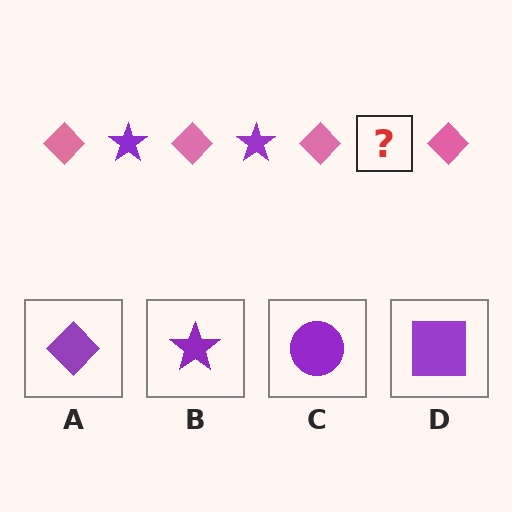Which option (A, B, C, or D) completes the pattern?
B.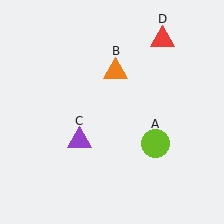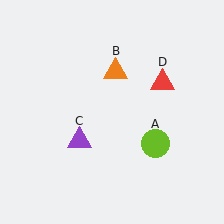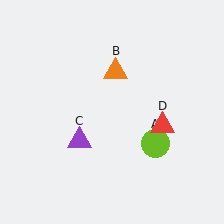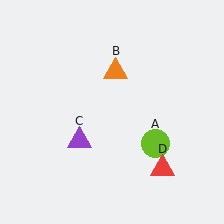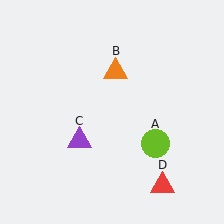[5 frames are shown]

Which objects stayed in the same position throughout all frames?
Lime circle (object A) and orange triangle (object B) and purple triangle (object C) remained stationary.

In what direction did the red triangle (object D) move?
The red triangle (object D) moved down.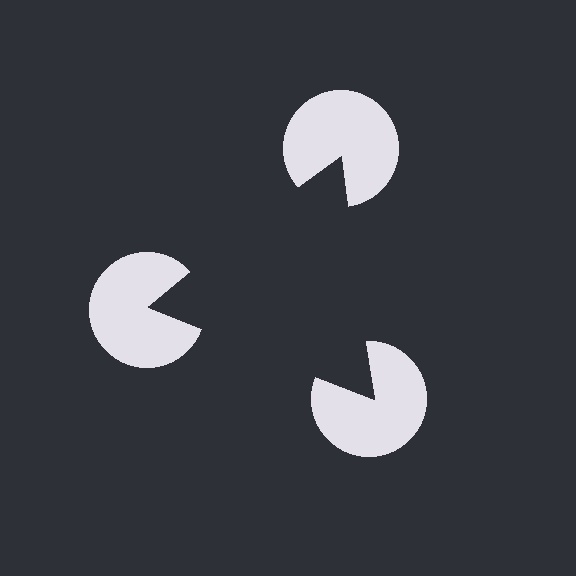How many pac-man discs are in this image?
There are 3 — one at each vertex of the illusory triangle.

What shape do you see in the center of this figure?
An illusory triangle — its edges are inferred from the aligned wedge cuts in the pac-man discs, not physically drawn.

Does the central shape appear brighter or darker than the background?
It typically appears slightly darker than the background, even though no actual brightness change is drawn.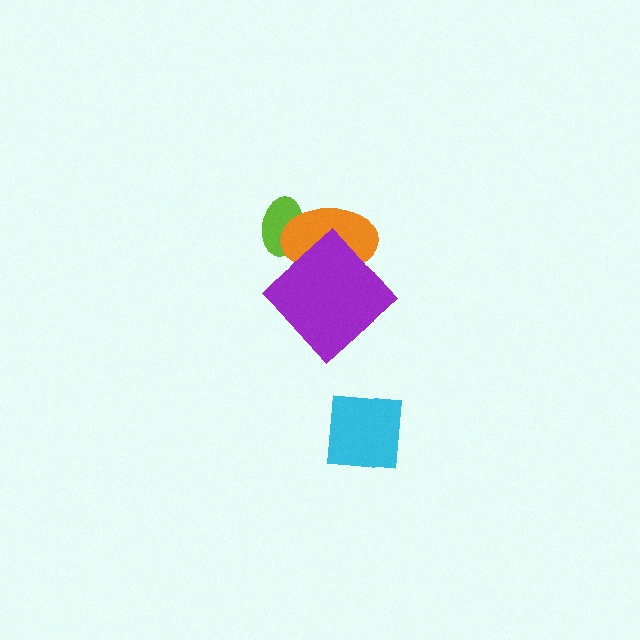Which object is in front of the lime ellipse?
The orange ellipse is in front of the lime ellipse.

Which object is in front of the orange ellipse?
The purple diamond is in front of the orange ellipse.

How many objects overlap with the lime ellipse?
1 object overlaps with the lime ellipse.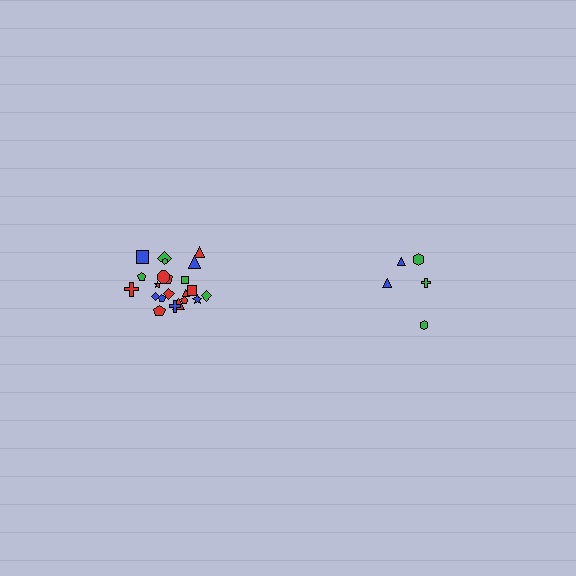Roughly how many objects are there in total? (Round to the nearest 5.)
Roughly 25 objects in total.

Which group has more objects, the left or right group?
The left group.